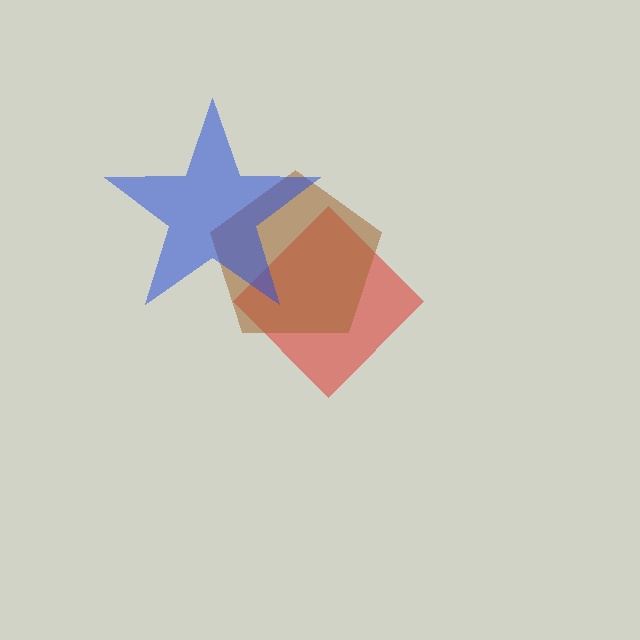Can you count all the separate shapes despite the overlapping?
Yes, there are 3 separate shapes.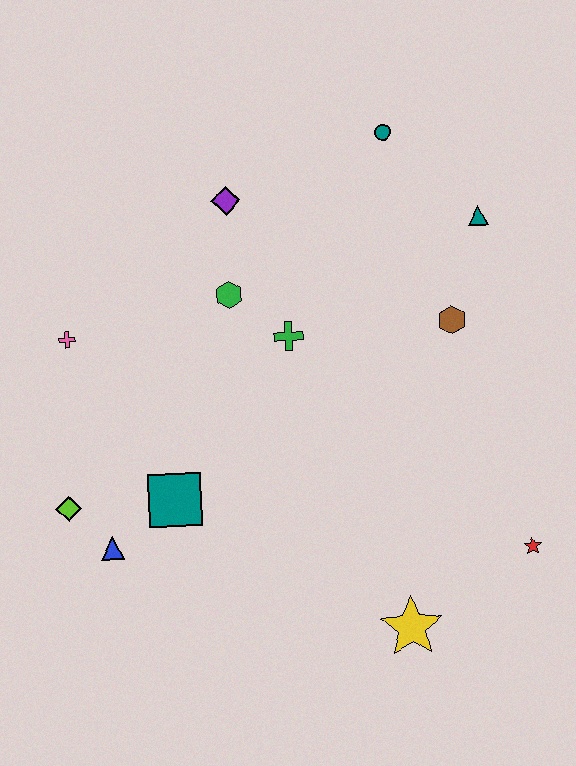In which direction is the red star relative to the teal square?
The red star is to the right of the teal square.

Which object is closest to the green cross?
The green hexagon is closest to the green cross.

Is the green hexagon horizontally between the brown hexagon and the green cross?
No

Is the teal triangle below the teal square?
No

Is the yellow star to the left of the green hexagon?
No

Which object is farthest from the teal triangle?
The lime diamond is farthest from the teal triangle.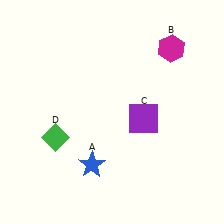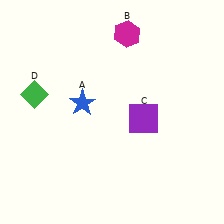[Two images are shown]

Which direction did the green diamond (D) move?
The green diamond (D) moved up.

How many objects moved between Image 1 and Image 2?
3 objects moved between the two images.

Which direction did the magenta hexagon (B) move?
The magenta hexagon (B) moved left.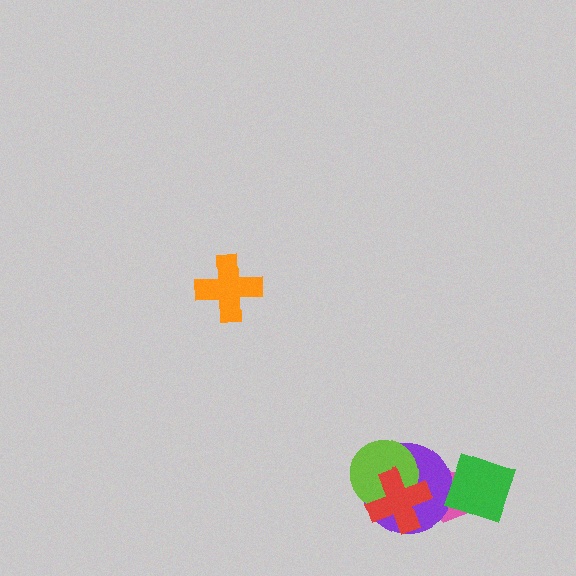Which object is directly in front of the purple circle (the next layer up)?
The lime circle is directly in front of the purple circle.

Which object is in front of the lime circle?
The red cross is in front of the lime circle.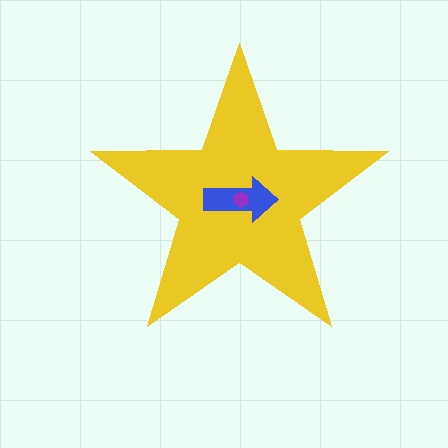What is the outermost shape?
The yellow star.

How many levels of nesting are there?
3.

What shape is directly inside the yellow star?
The blue arrow.